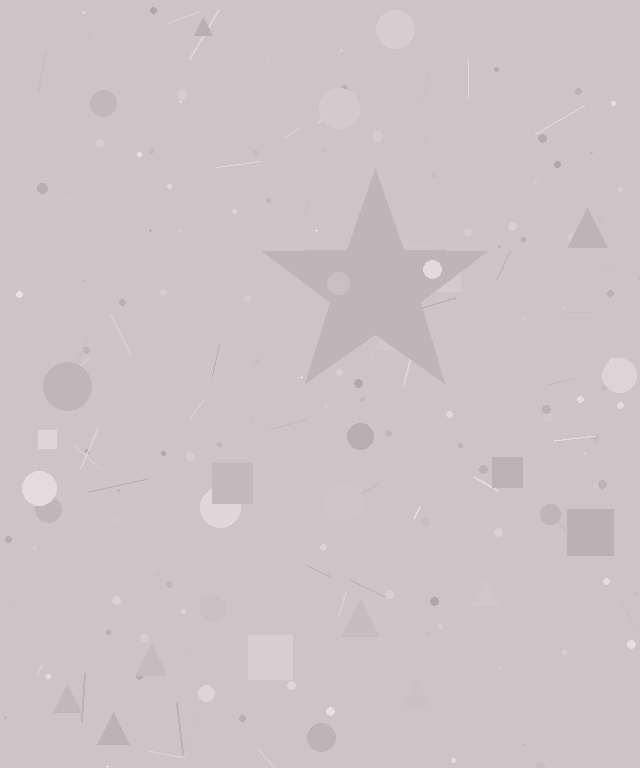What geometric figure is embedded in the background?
A star is embedded in the background.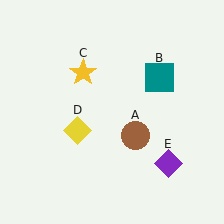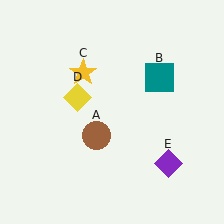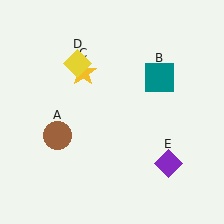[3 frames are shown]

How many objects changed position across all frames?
2 objects changed position: brown circle (object A), yellow diamond (object D).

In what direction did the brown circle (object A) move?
The brown circle (object A) moved left.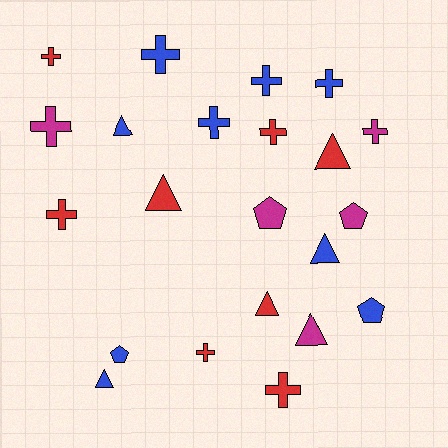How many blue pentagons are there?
There are 2 blue pentagons.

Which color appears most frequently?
Blue, with 9 objects.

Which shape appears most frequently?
Cross, with 11 objects.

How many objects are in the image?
There are 22 objects.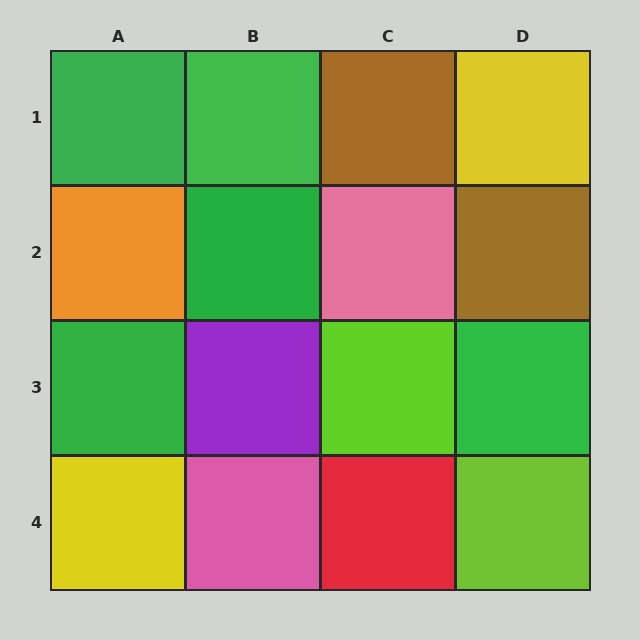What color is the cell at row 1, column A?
Green.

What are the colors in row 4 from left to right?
Yellow, pink, red, lime.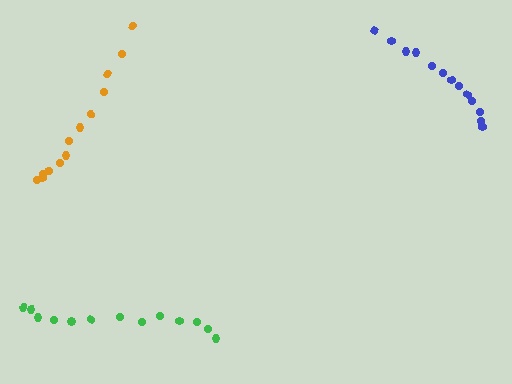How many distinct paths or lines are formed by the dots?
There are 3 distinct paths.